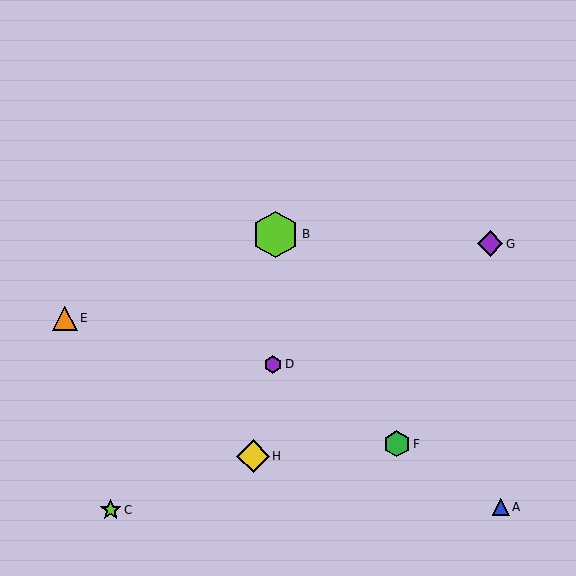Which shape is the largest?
The lime hexagon (labeled B) is the largest.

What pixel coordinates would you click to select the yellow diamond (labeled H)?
Click at (253, 456) to select the yellow diamond H.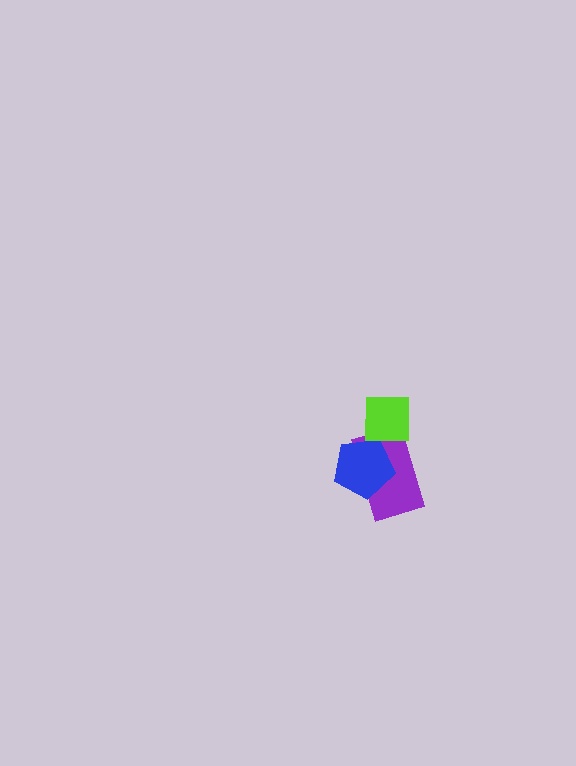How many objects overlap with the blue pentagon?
2 objects overlap with the blue pentagon.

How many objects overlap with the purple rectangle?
2 objects overlap with the purple rectangle.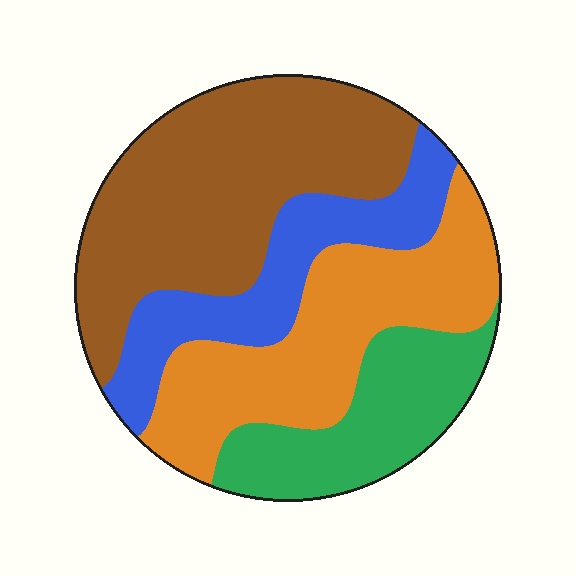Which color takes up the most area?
Brown, at roughly 35%.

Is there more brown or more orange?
Brown.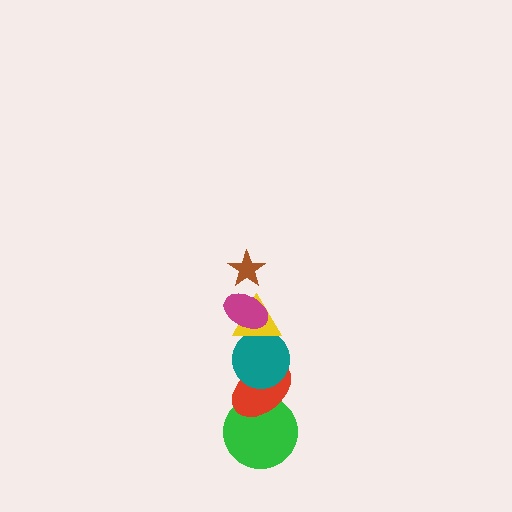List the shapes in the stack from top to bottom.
From top to bottom: the brown star, the magenta ellipse, the yellow triangle, the teal circle, the red ellipse, the green circle.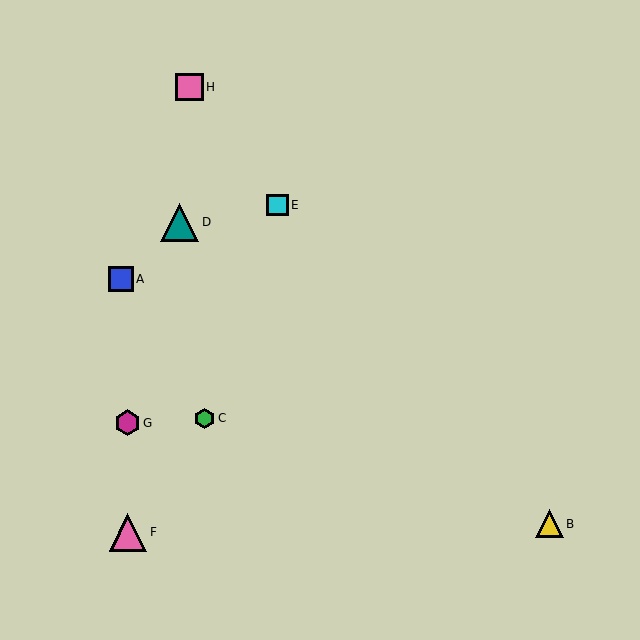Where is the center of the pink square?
The center of the pink square is at (190, 87).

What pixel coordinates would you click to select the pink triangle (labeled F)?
Click at (128, 532) to select the pink triangle F.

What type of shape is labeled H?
Shape H is a pink square.